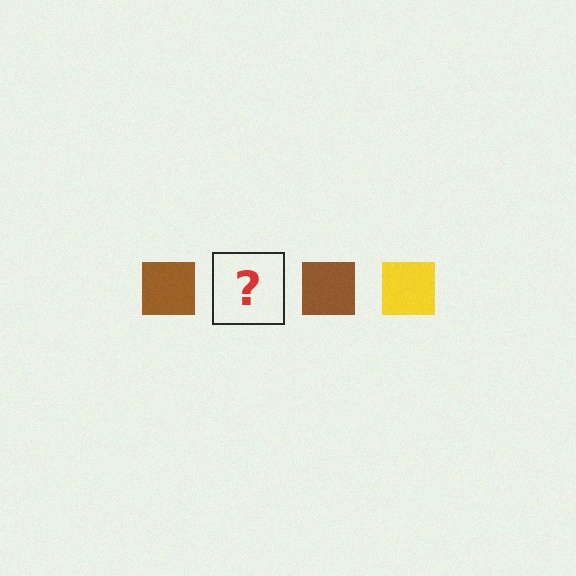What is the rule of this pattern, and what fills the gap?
The rule is that the pattern cycles through brown, yellow squares. The gap should be filled with a yellow square.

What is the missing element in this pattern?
The missing element is a yellow square.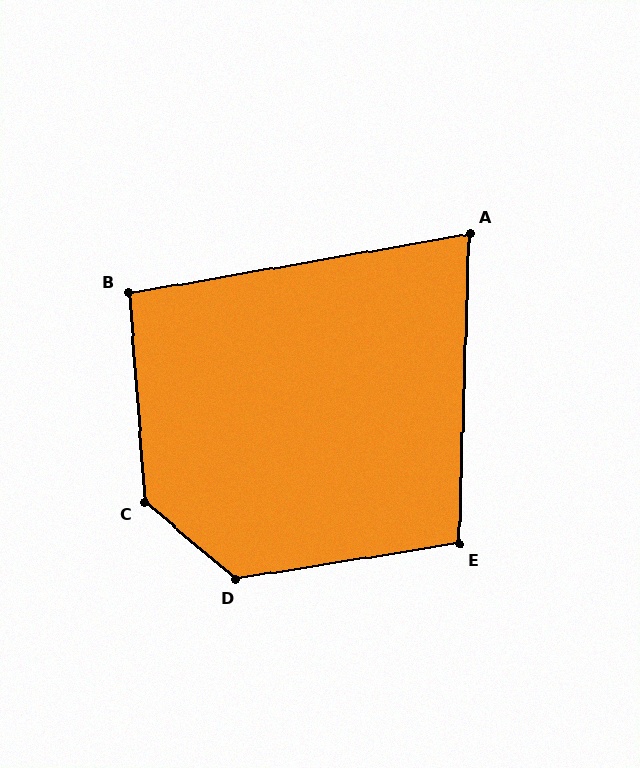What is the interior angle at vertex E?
Approximately 101 degrees (obtuse).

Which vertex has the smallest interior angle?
A, at approximately 78 degrees.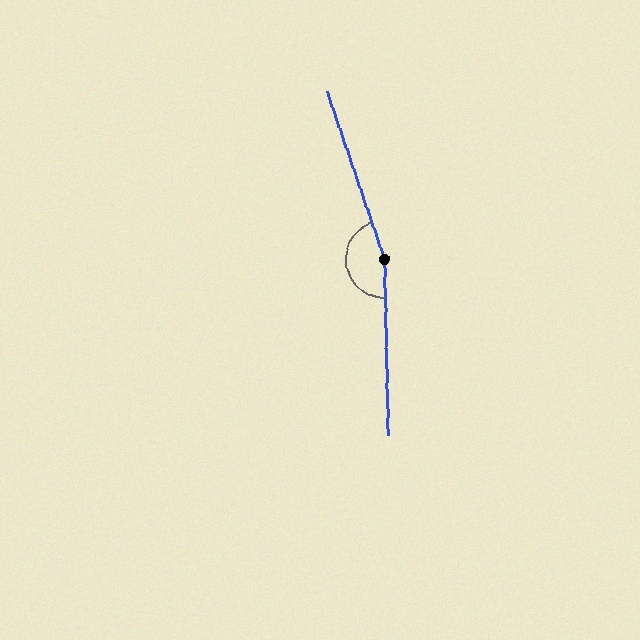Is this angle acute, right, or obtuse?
It is obtuse.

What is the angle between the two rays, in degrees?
Approximately 163 degrees.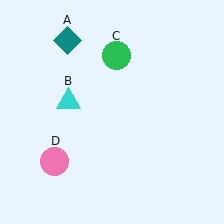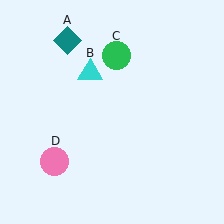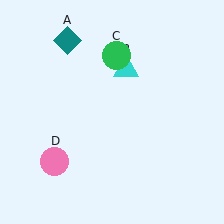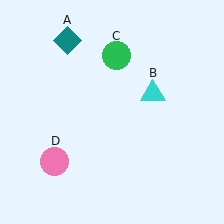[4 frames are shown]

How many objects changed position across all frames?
1 object changed position: cyan triangle (object B).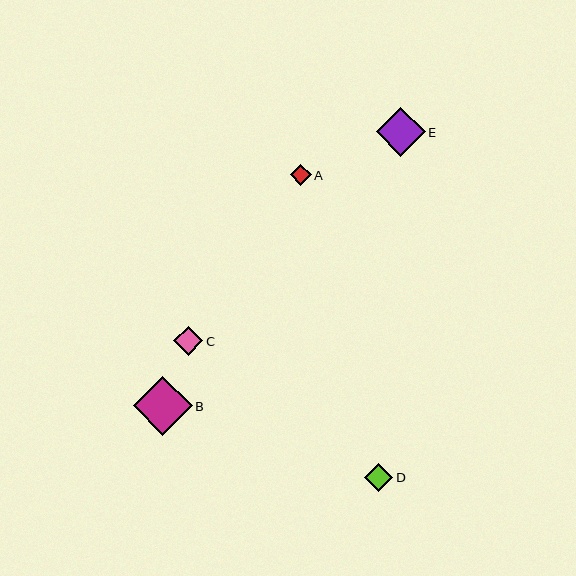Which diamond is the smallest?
Diamond A is the smallest with a size of approximately 21 pixels.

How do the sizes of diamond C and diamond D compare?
Diamond C and diamond D are approximately the same size.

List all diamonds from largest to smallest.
From largest to smallest: B, E, C, D, A.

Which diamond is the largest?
Diamond B is the largest with a size of approximately 59 pixels.